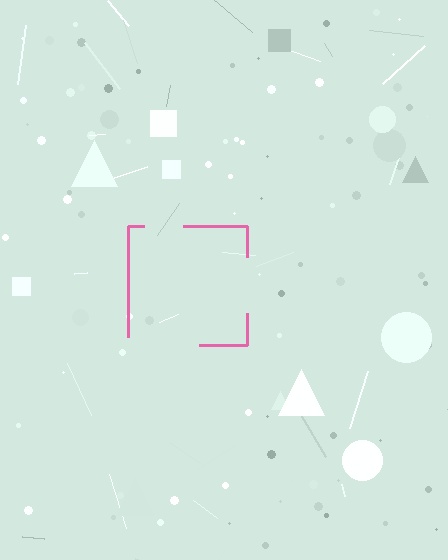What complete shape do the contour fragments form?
The contour fragments form a square.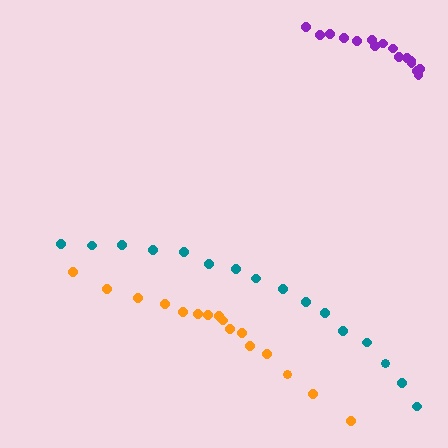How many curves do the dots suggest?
There are 3 distinct paths.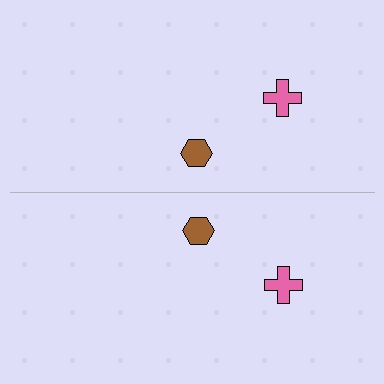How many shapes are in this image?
There are 4 shapes in this image.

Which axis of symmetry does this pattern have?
The pattern has a horizontal axis of symmetry running through the center of the image.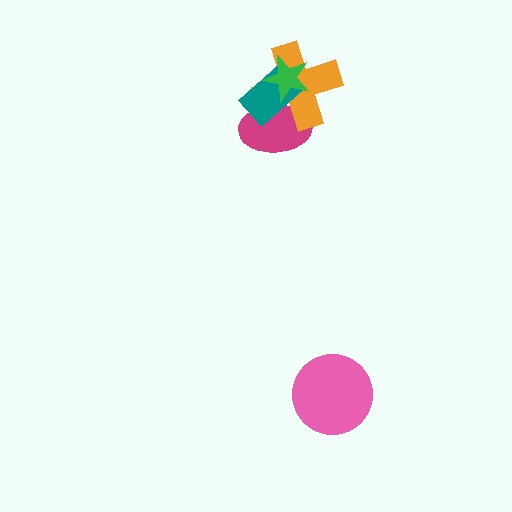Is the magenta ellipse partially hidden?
Yes, it is partially covered by another shape.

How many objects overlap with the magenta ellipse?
3 objects overlap with the magenta ellipse.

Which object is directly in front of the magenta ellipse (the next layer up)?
The orange cross is directly in front of the magenta ellipse.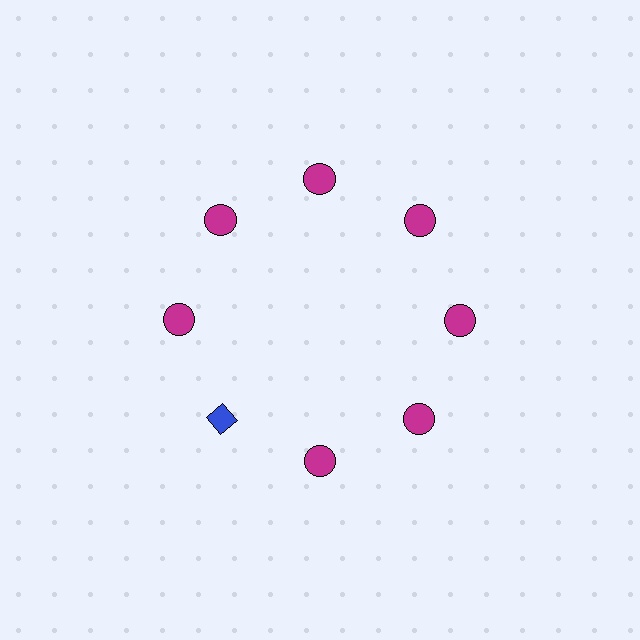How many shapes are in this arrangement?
There are 8 shapes arranged in a ring pattern.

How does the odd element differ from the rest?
It differs in both color (blue instead of magenta) and shape (diamond instead of circle).